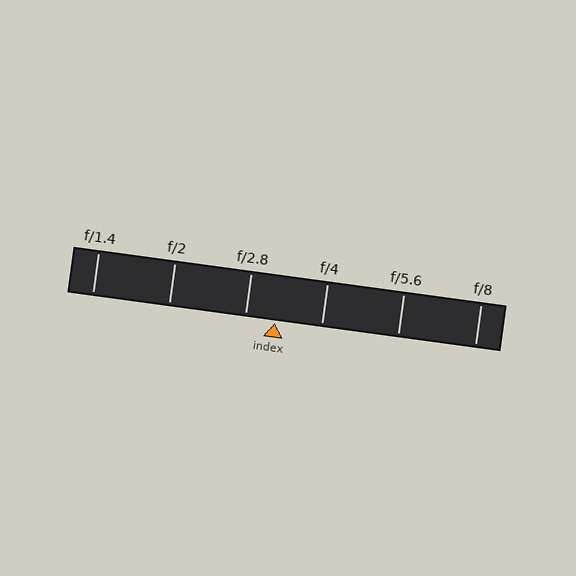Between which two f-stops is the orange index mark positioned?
The index mark is between f/2.8 and f/4.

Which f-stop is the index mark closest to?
The index mark is closest to f/2.8.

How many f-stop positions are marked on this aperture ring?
There are 6 f-stop positions marked.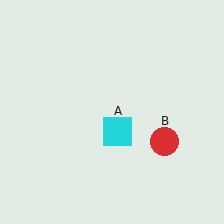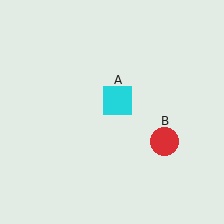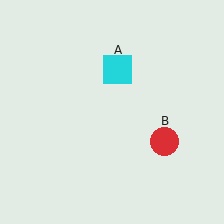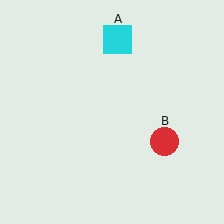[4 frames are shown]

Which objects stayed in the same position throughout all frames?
Red circle (object B) remained stationary.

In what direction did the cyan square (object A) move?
The cyan square (object A) moved up.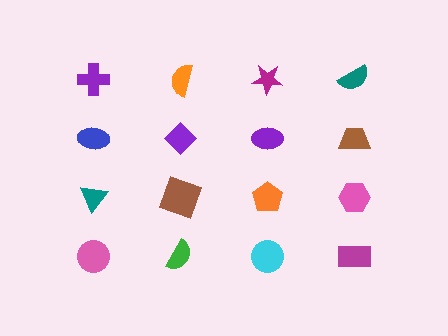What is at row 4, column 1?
A pink circle.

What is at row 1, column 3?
A magenta star.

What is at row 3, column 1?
A teal triangle.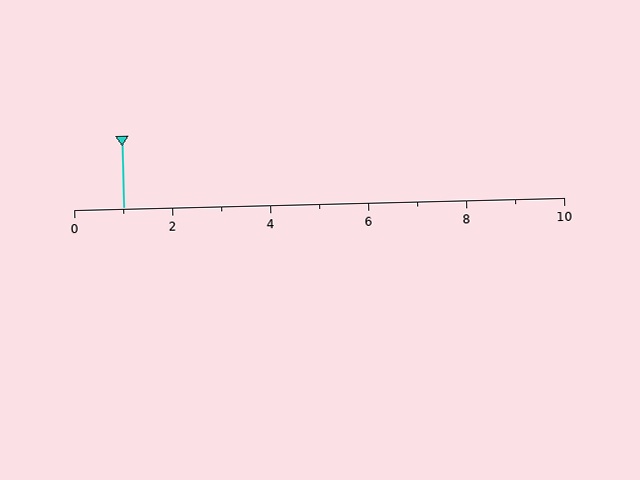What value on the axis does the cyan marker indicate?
The marker indicates approximately 1.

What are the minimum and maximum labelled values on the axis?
The axis runs from 0 to 10.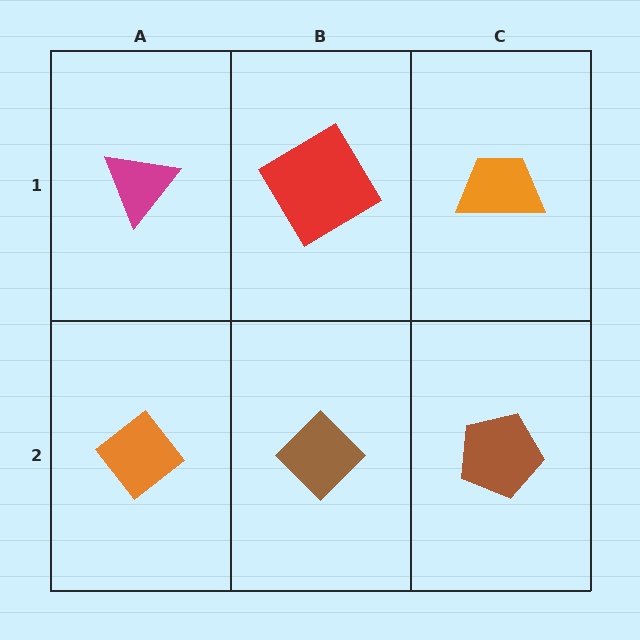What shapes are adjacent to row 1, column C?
A brown pentagon (row 2, column C), a red diamond (row 1, column B).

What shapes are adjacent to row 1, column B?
A brown diamond (row 2, column B), a magenta triangle (row 1, column A), an orange trapezoid (row 1, column C).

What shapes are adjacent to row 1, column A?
An orange diamond (row 2, column A), a red diamond (row 1, column B).